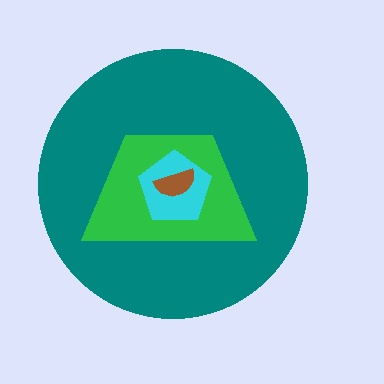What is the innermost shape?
The brown semicircle.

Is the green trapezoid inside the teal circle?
Yes.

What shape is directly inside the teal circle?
The green trapezoid.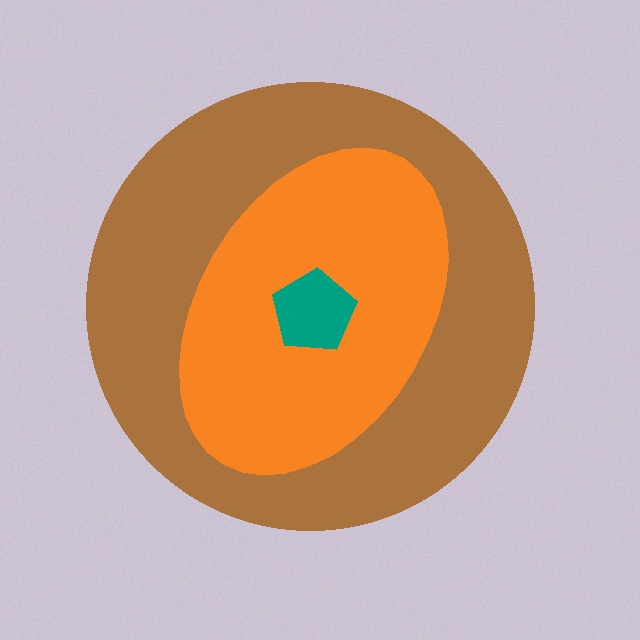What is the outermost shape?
The brown circle.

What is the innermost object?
The teal pentagon.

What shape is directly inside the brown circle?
The orange ellipse.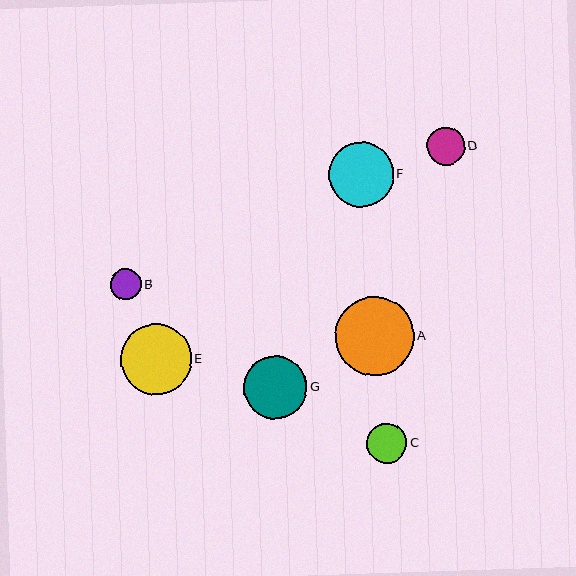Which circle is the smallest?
Circle B is the smallest with a size of approximately 31 pixels.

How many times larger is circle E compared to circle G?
Circle E is approximately 1.1 times the size of circle G.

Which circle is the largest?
Circle A is the largest with a size of approximately 79 pixels.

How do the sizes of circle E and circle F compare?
Circle E and circle F are approximately the same size.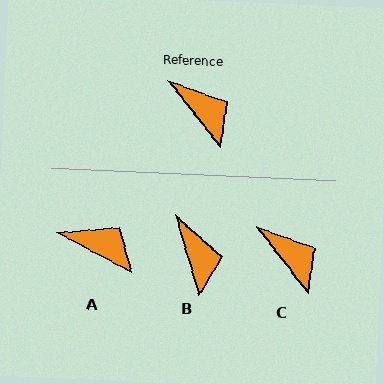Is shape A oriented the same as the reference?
No, it is off by about 24 degrees.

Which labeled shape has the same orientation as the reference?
C.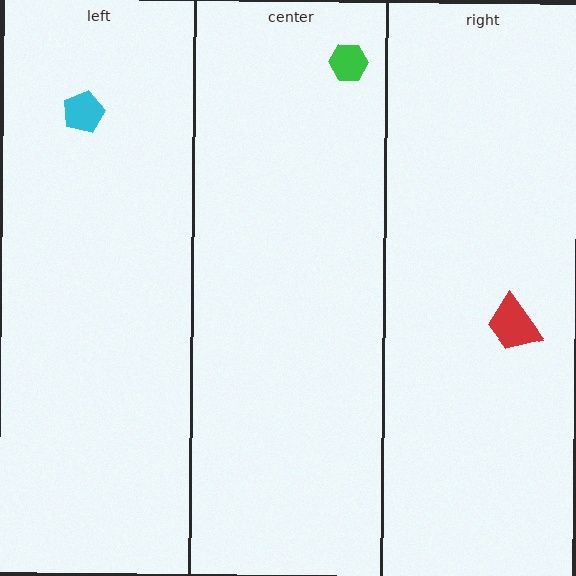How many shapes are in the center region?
1.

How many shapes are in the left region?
1.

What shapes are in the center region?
The green hexagon.